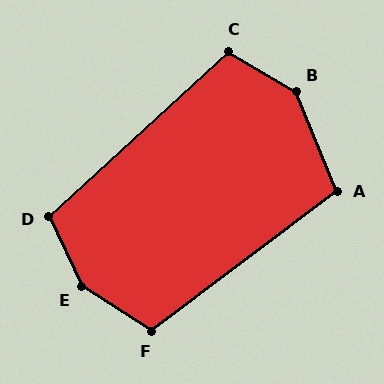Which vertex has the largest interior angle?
E, at approximately 148 degrees.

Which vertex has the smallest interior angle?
A, at approximately 105 degrees.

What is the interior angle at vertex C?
Approximately 107 degrees (obtuse).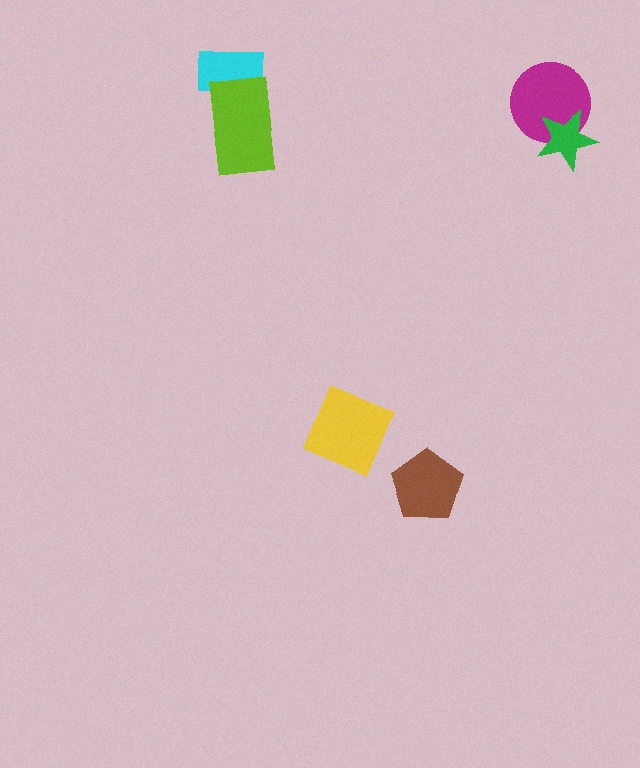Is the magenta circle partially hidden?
Yes, it is partially covered by another shape.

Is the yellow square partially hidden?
No, no other shape covers it.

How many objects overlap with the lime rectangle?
1 object overlaps with the lime rectangle.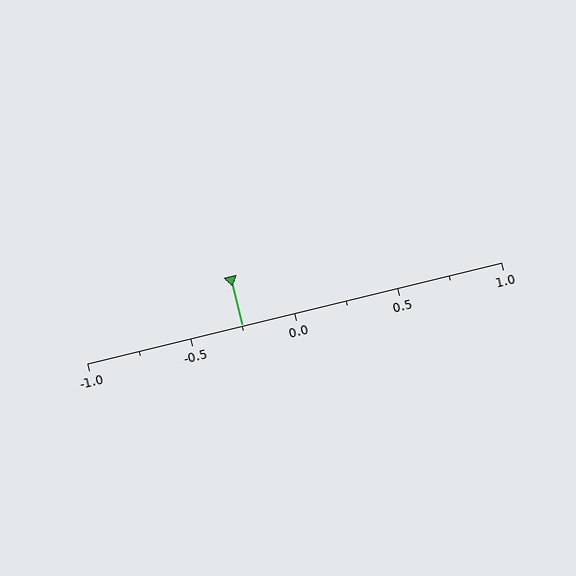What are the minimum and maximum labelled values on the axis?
The axis runs from -1.0 to 1.0.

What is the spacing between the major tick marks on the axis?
The major ticks are spaced 0.5 apart.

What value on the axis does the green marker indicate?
The marker indicates approximately -0.25.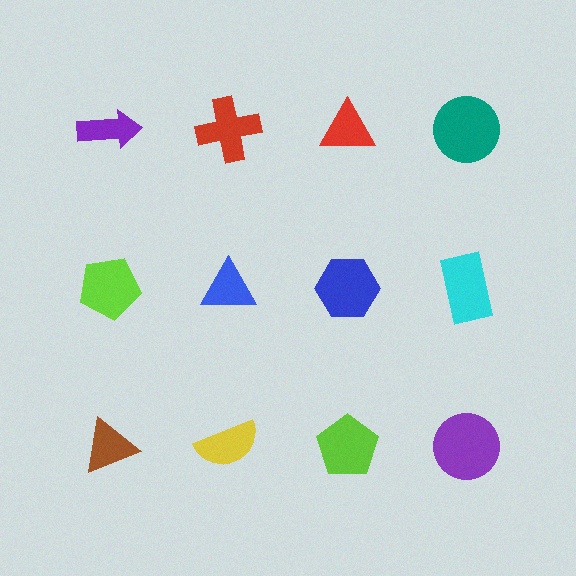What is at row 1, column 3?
A red triangle.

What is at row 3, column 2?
A yellow semicircle.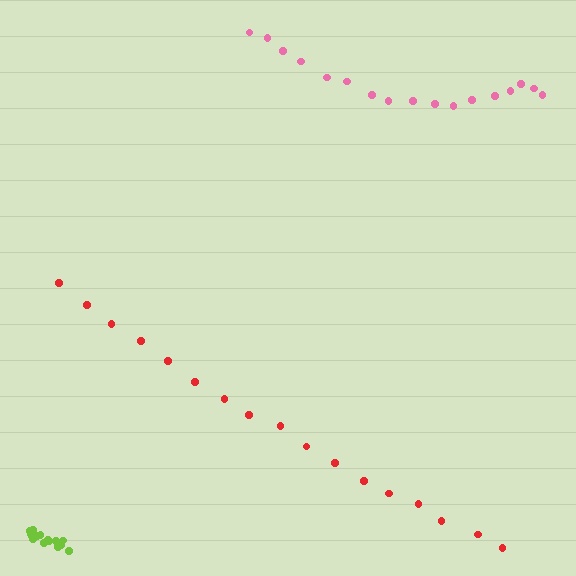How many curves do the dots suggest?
There are 3 distinct paths.